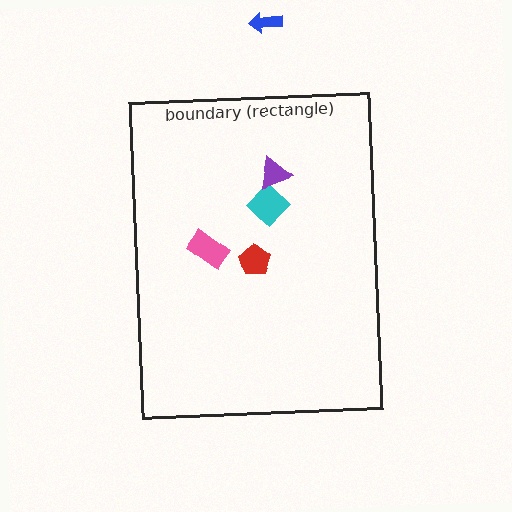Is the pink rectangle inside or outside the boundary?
Inside.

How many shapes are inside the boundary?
4 inside, 1 outside.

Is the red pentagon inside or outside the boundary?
Inside.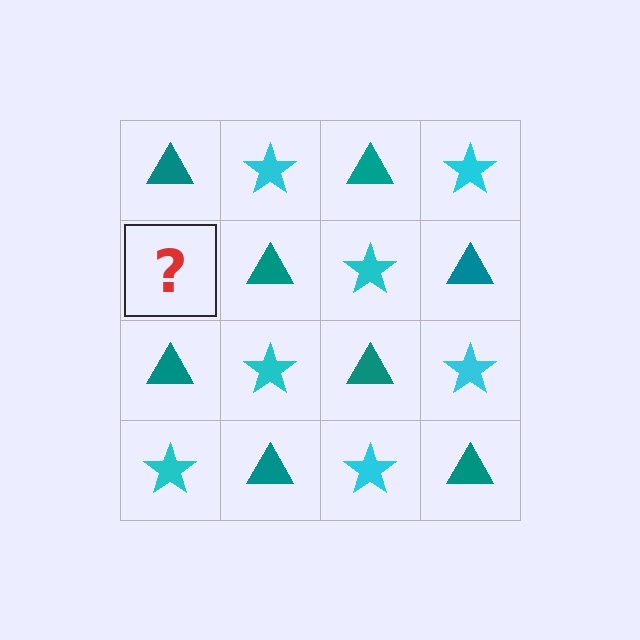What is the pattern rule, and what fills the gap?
The rule is that it alternates teal triangle and cyan star in a checkerboard pattern. The gap should be filled with a cyan star.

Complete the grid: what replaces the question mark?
The question mark should be replaced with a cyan star.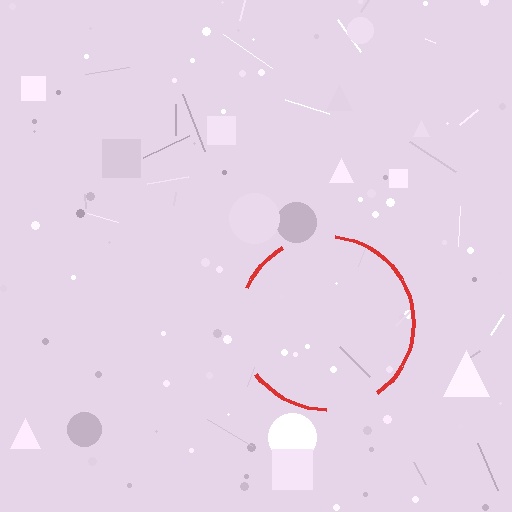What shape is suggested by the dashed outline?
The dashed outline suggests a circle.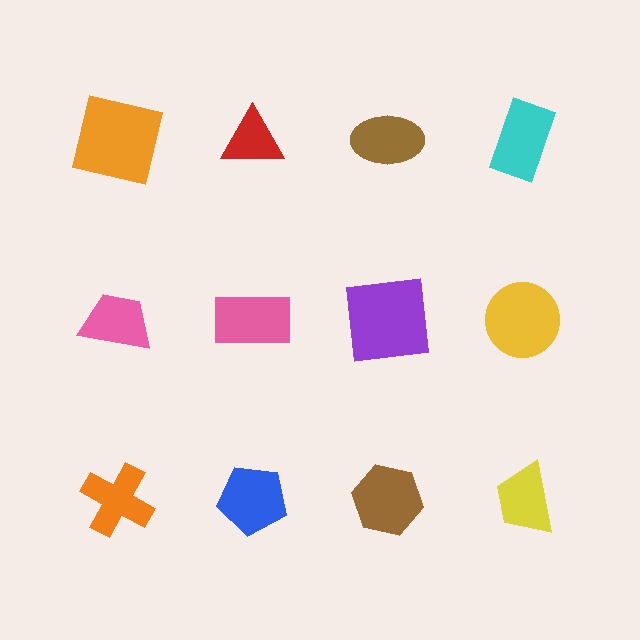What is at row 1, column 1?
An orange square.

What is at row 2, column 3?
A purple square.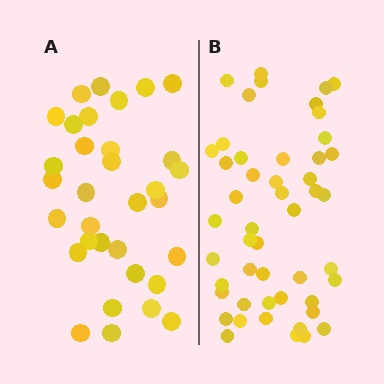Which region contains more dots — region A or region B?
Region B (the right region) has more dots.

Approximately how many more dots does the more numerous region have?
Region B has approximately 15 more dots than region A.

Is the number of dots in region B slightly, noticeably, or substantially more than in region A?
Region B has substantially more. The ratio is roughly 1.5 to 1.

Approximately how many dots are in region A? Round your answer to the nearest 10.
About 30 dots. (The exact count is 33, which rounds to 30.)